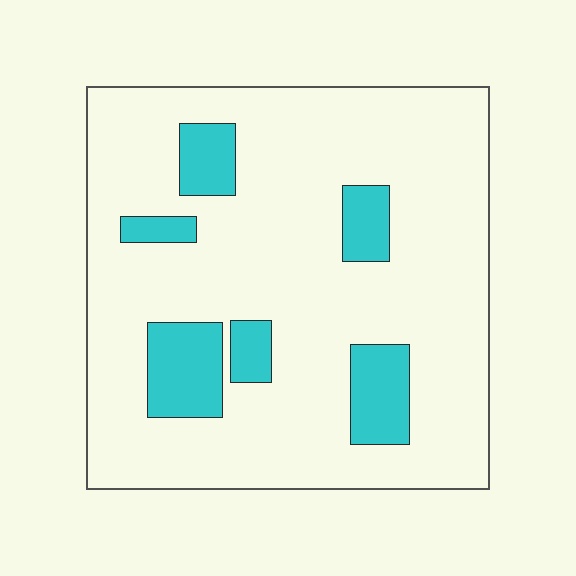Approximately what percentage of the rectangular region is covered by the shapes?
Approximately 15%.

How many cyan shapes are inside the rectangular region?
6.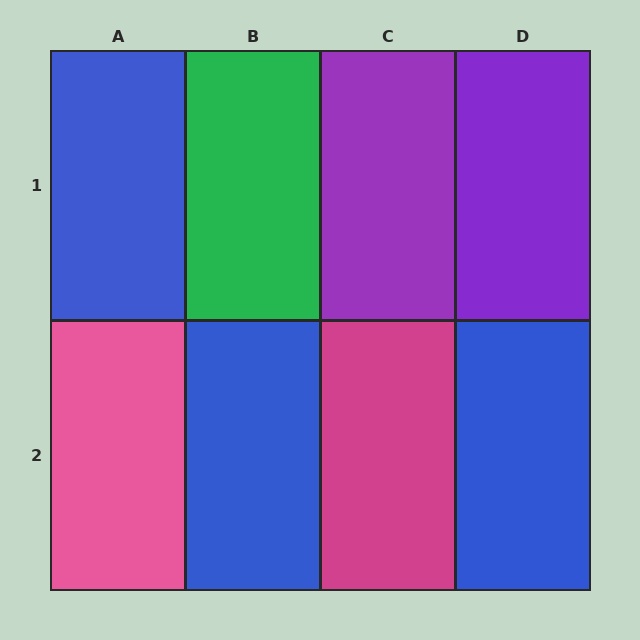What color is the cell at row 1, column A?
Blue.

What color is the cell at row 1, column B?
Green.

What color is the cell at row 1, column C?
Purple.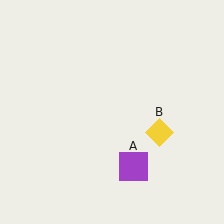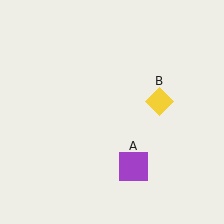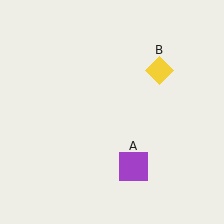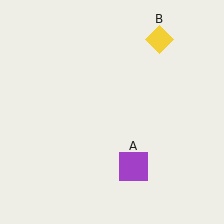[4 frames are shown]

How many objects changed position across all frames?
1 object changed position: yellow diamond (object B).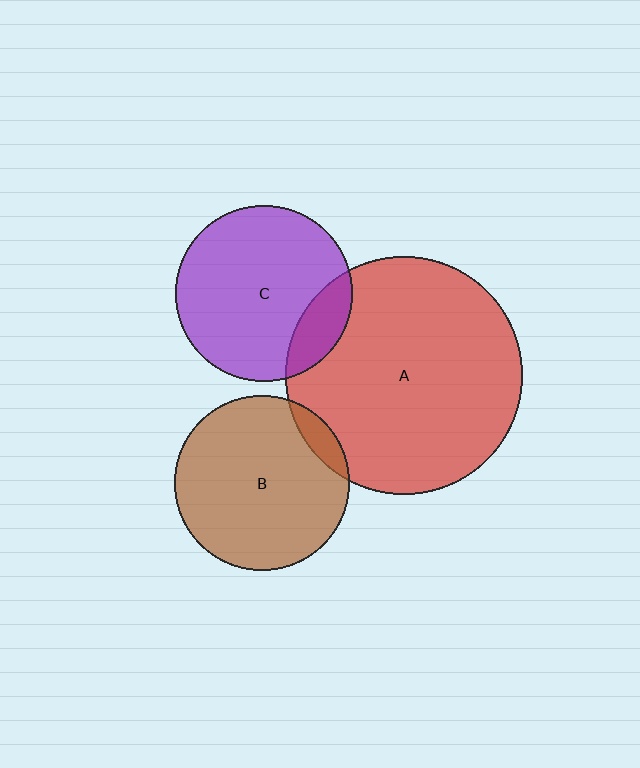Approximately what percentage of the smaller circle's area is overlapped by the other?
Approximately 15%.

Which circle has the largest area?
Circle A (red).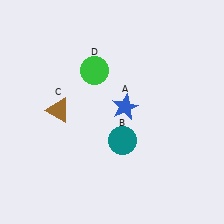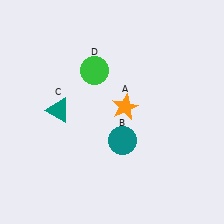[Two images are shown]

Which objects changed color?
A changed from blue to orange. C changed from brown to teal.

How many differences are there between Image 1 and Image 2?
There are 2 differences between the two images.